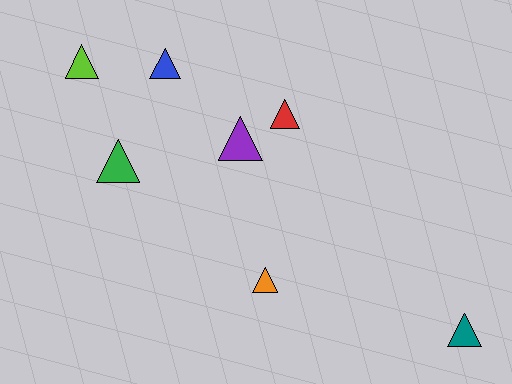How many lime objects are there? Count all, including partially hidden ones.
There is 1 lime object.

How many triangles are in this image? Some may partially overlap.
There are 7 triangles.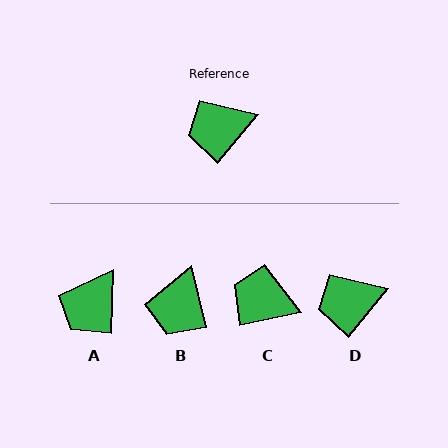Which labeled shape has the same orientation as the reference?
D.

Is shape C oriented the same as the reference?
No, it is off by about 39 degrees.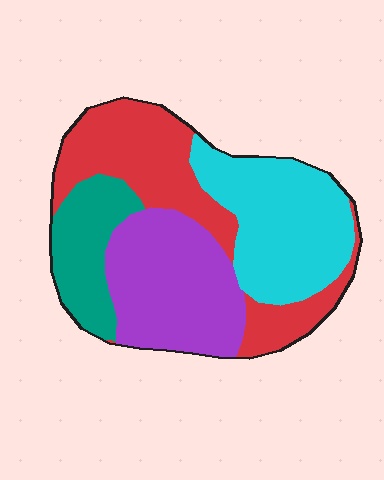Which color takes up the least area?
Teal, at roughly 15%.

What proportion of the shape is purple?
Purple takes up about one quarter (1/4) of the shape.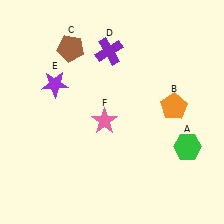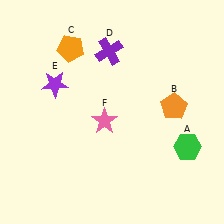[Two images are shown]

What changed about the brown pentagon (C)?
In Image 1, C is brown. In Image 2, it changed to orange.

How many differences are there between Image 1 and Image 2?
There is 1 difference between the two images.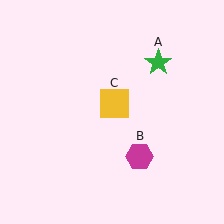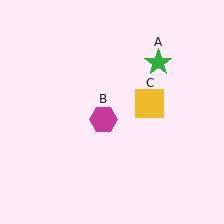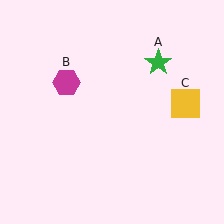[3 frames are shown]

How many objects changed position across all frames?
2 objects changed position: magenta hexagon (object B), yellow square (object C).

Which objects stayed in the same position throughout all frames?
Green star (object A) remained stationary.